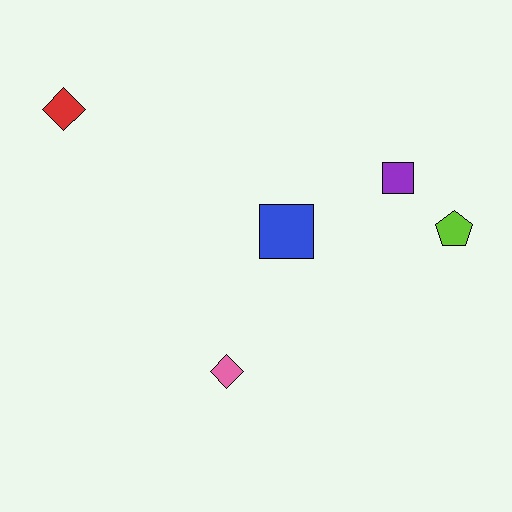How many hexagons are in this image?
There are no hexagons.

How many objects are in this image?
There are 5 objects.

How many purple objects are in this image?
There is 1 purple object.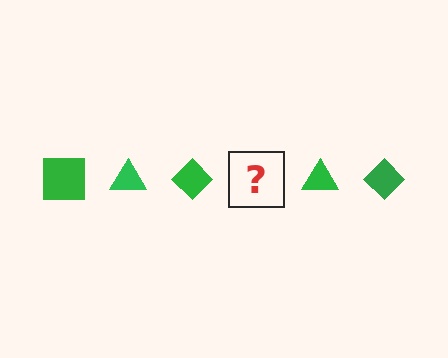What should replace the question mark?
The question mark should be replaced with a green square.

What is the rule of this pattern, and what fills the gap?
The rule is that the pattern cycles through square, triangle, diamond shapes in green. The gap should be filled with a green square.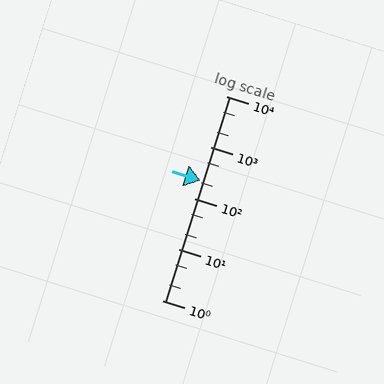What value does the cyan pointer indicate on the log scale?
The pointer indicates approximately 220.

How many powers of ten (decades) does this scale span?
The scale spans 4 decades, from 1 to 10000.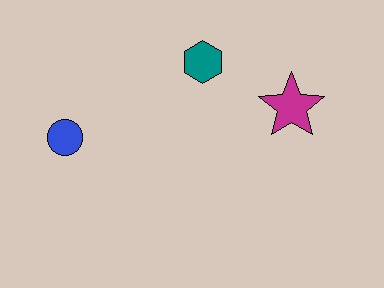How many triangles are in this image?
There are no triangles.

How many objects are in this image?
There are 3 objects.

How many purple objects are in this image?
There are no purple objects.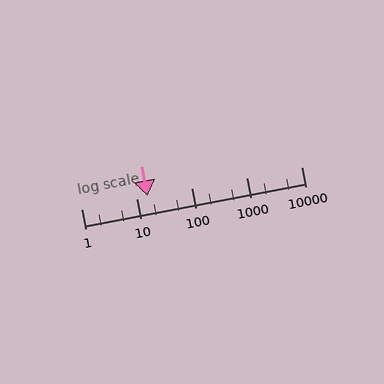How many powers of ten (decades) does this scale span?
The scale spans 4 decades, from 1 to 10000.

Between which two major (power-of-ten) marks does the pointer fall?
The pointer is between 10 and 100.